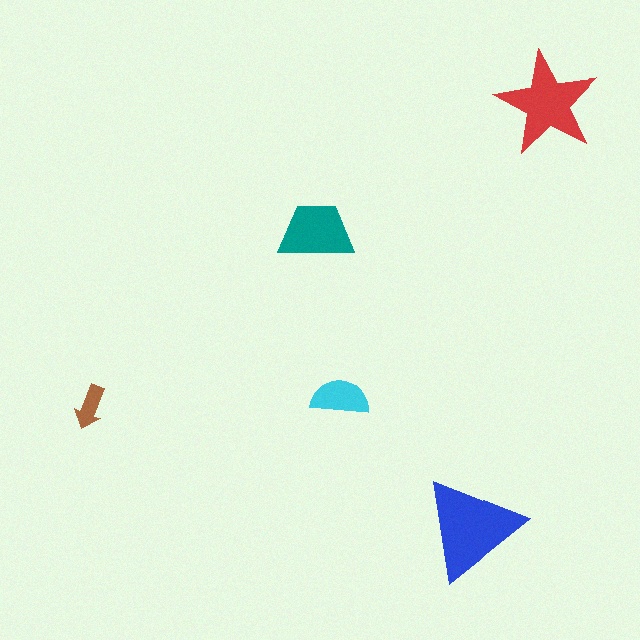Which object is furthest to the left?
The brown arrow is leftmost.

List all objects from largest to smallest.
The blue triangle, the red star, the teal trapezoid, the cyan semicircle, the brown arrow.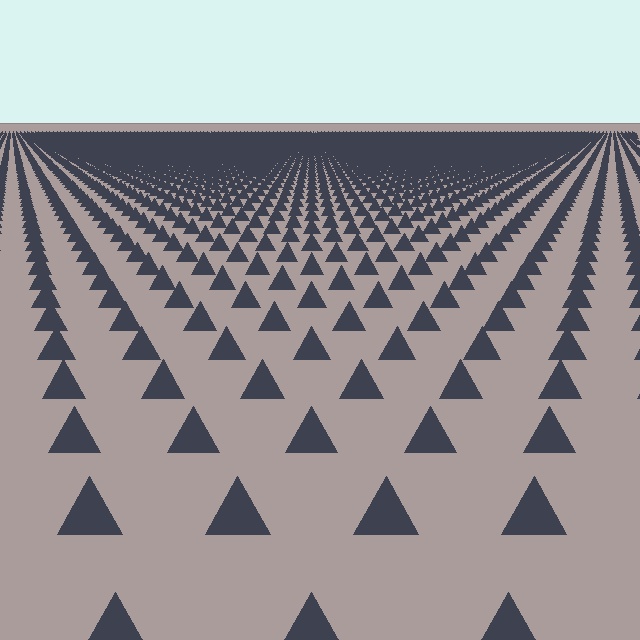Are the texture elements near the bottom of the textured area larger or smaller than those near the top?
Larger. Near the bottom, elements are closer to the viewer and appear at a bigger on-screen size.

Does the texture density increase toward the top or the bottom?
Density increases toward the top.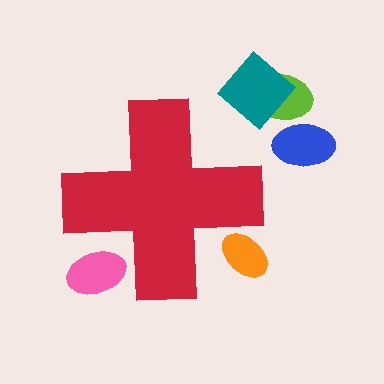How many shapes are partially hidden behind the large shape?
2 shapes are partially hidden.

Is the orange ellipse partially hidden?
Yes, the orange ellipse is partially hidden behind the red cross.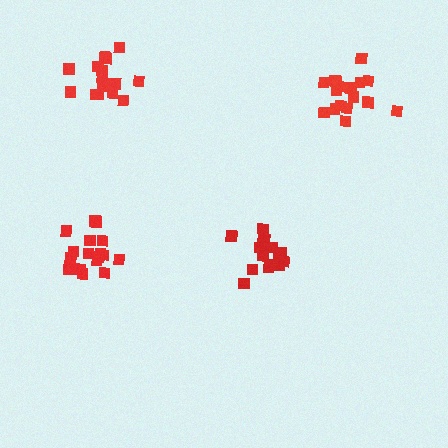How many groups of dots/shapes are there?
There are 4 groups.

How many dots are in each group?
Group 1: 17 dots, Group 2: 16 dots, Group 3: 17 dots, Group 4: 16 dots (66 total).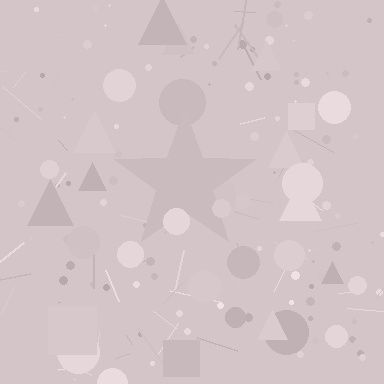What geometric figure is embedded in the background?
A star is embedded in the background.